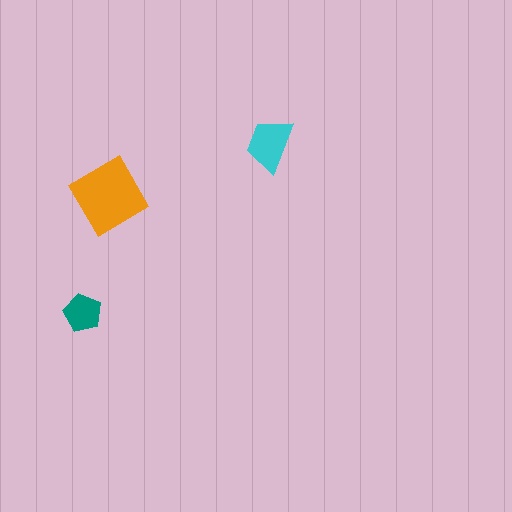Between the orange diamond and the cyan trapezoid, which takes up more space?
The orange diamond.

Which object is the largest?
The orange diamond.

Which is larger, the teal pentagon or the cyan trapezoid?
The cyan trapezoid.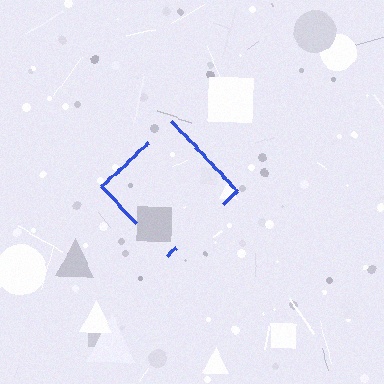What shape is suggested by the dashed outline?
The dashed outline suggests a diamond.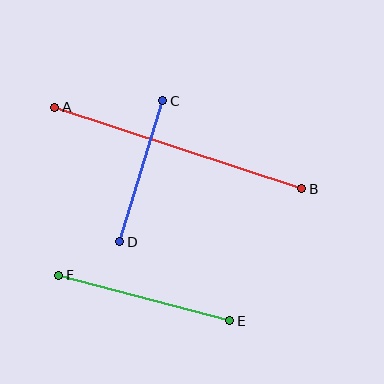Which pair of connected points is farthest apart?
Points A and B are farthest apart.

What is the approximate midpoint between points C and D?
The midpoint is at approximately (141, 171) pixels.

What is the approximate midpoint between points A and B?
The midpoint is at approximately (178, 148) pixels.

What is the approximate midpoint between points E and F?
The midpoint is at approximately (144, 298) pixels.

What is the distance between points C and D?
The distance is approximately 147 pixels.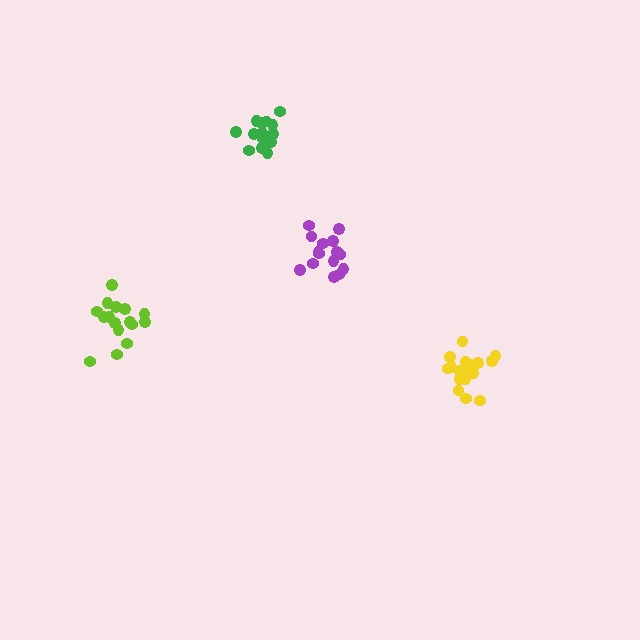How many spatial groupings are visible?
There are 4 spatial groupings.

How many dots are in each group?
Group 1: 17 dots, Group 2: 15 dots, Group 3: 18 dots, Group 4: 16 dots (66 total).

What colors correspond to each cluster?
The clusters are colored: lime, purple, yellow, green.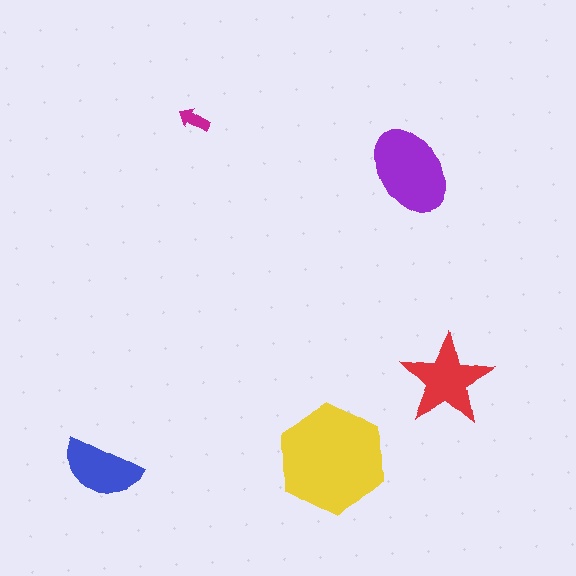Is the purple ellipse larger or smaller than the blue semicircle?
Larger.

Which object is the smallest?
The magenta arrow.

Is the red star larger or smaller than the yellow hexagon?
Smaller.